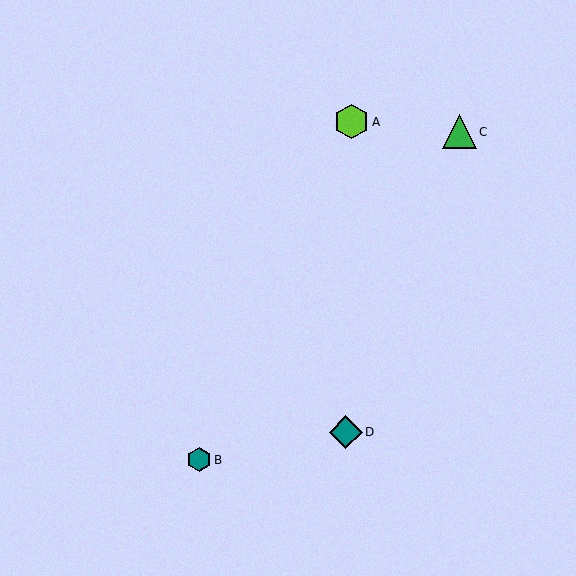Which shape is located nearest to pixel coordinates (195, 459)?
The teal hexagon (labeled B) at (199, 460) is nearest to that location.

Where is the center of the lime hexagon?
The center of the lime hexagon is at (352, 122).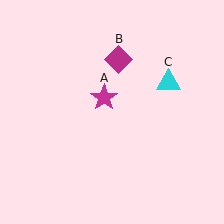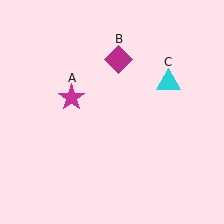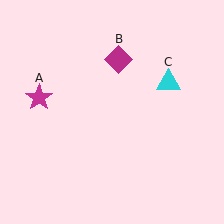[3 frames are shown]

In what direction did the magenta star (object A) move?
The magenta star (object A) moved left.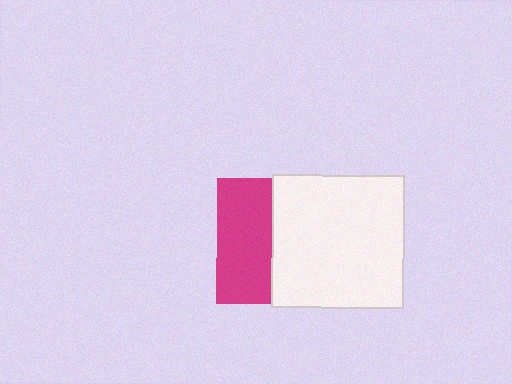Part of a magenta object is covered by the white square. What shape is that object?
It is a square.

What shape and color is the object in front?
The object in front is a white square.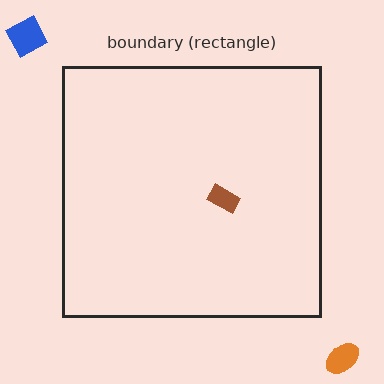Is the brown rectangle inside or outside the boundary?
Inside.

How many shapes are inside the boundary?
1 inside, 2 outside.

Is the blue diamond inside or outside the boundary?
Outside.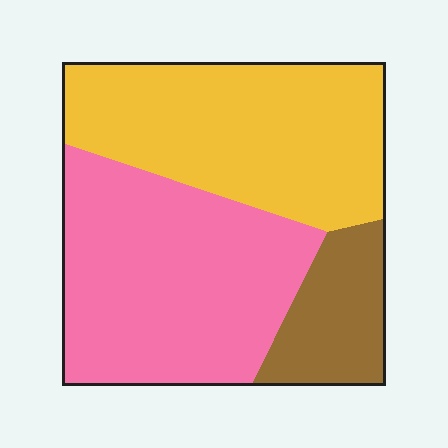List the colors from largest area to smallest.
From largest to smallest: pink, yellow, brown.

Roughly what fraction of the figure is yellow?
Yellow covers 41% of the figure.